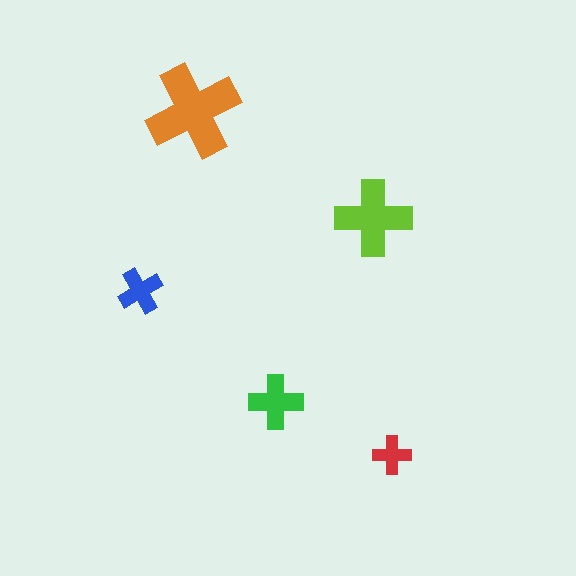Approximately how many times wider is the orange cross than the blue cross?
About 2 times wider.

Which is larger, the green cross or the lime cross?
The lime one.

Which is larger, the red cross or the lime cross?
The lime one.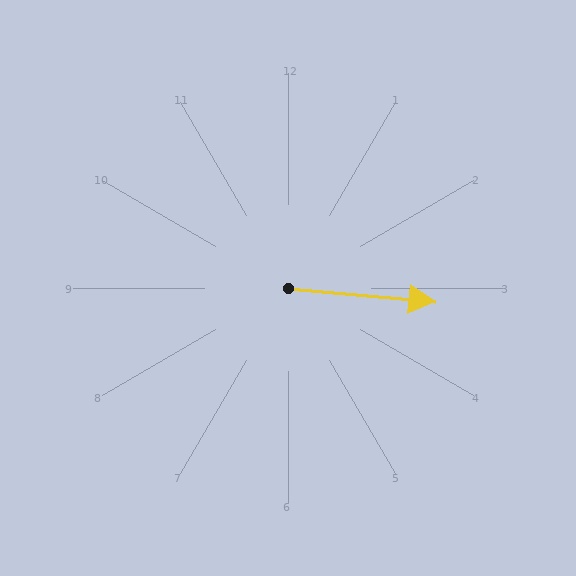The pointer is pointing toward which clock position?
Roughly 3 o'clock.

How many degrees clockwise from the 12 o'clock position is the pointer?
Approximately 95 degrees.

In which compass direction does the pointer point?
East.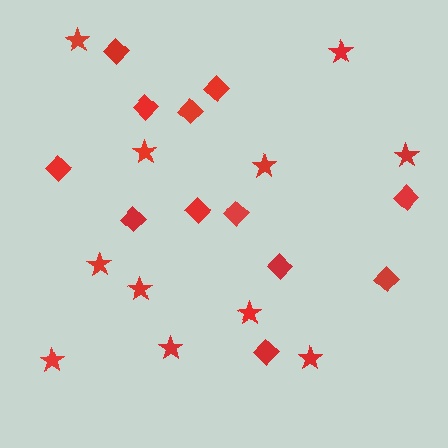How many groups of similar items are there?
There are 2 groups: one group of diamonds (12) and one group of stars (11).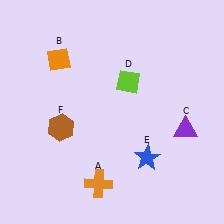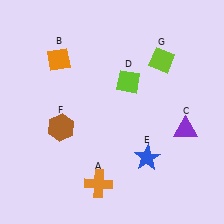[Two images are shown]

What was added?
A lime diamond (G) was added in Image 2.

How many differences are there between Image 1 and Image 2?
There is 1 difference between the two images.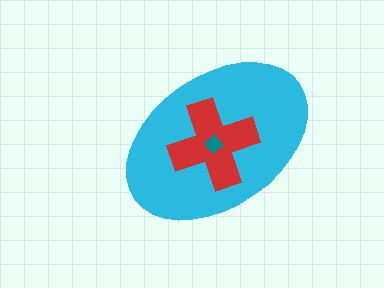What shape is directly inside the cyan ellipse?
The red cross.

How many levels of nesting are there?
3.